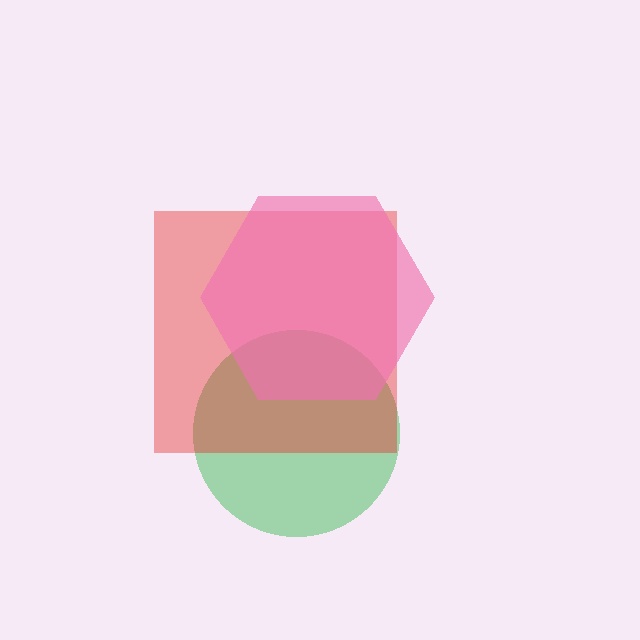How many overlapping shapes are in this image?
There are 3 overlapping shapes in the image.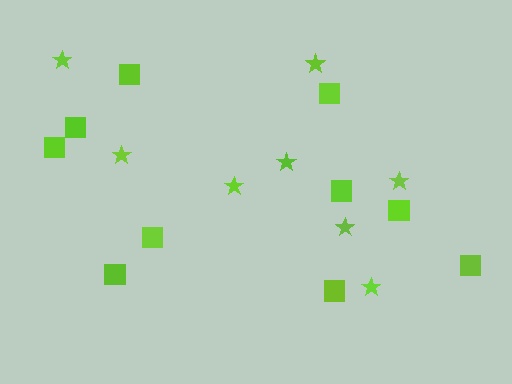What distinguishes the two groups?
There are 2 groups: one group of squares (10) and one group of stars (8).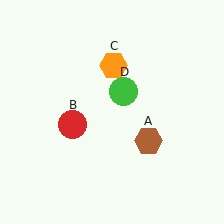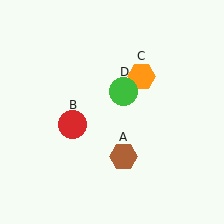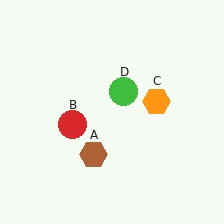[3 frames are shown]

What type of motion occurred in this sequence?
The brown hexagon (object A), orange hexagon (object C) rotated clockwise around the center of the scene.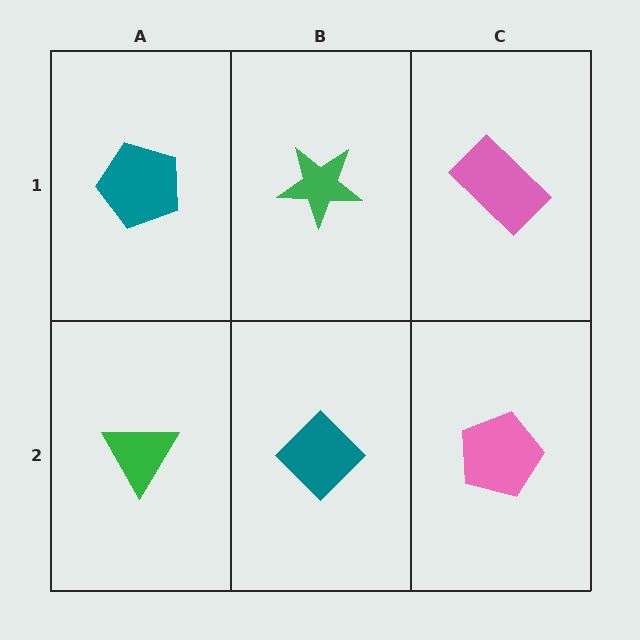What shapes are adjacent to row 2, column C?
A pink rectangle (row 1, column C), a teal diamond (row 2, column B).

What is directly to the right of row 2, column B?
A pink pentagon.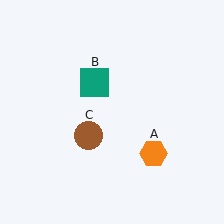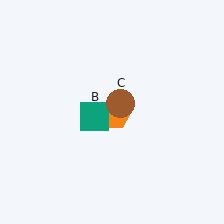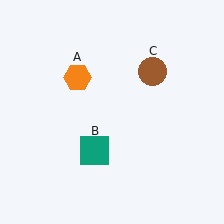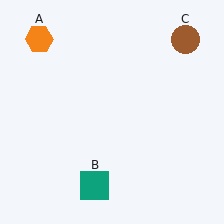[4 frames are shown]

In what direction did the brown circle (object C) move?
The brown circle (object C) moved up and to the right.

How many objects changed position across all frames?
3 objects changed position: orange hexagon (object A), teal square (object B), brown circle (object C).